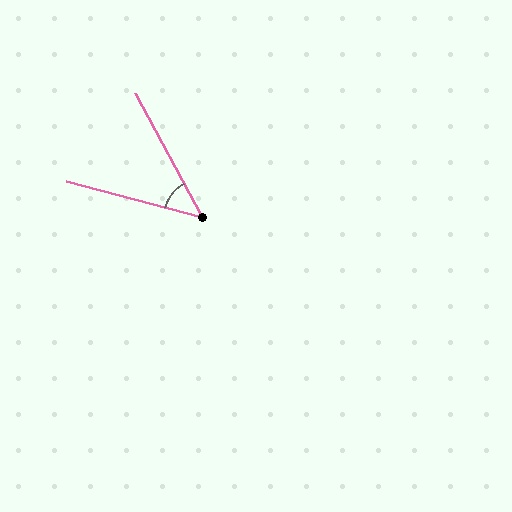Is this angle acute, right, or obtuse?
It is acute.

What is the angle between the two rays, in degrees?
Approximately 47 degrees.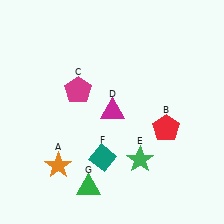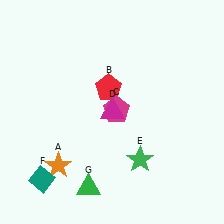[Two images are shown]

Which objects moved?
The objects that moved are: the red pentagon (B), the magenta pentagon (C), the teal diamond (F).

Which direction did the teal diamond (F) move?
The teal diamond (F) moved left.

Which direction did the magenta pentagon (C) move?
The magenta pentagon (C) moved right.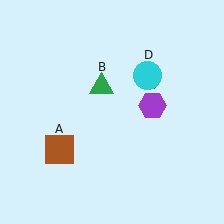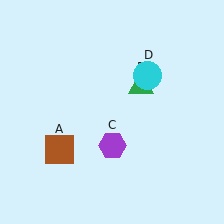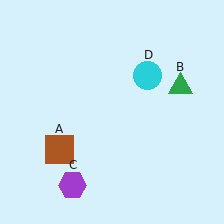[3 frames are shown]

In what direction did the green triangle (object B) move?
The green triangle (object B) moved right.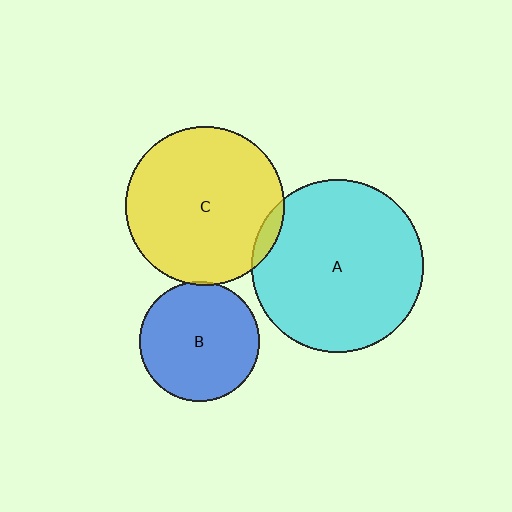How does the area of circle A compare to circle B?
Approximately 2.1 times.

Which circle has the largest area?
Circle A (cyan).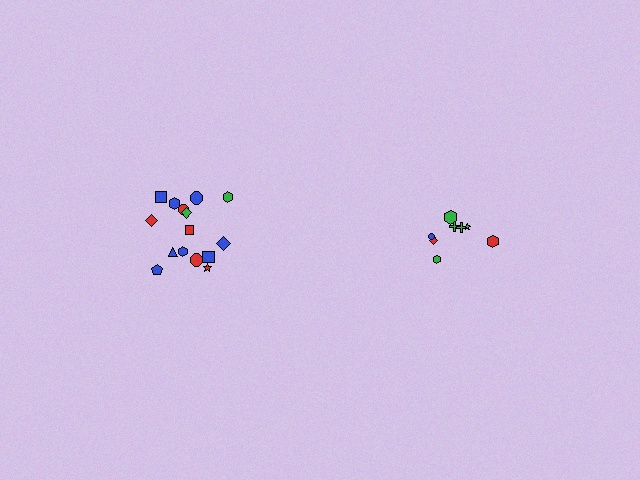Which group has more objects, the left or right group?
The left group.